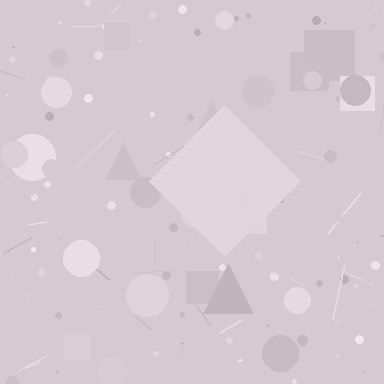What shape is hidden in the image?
A diamond is hidden in the image.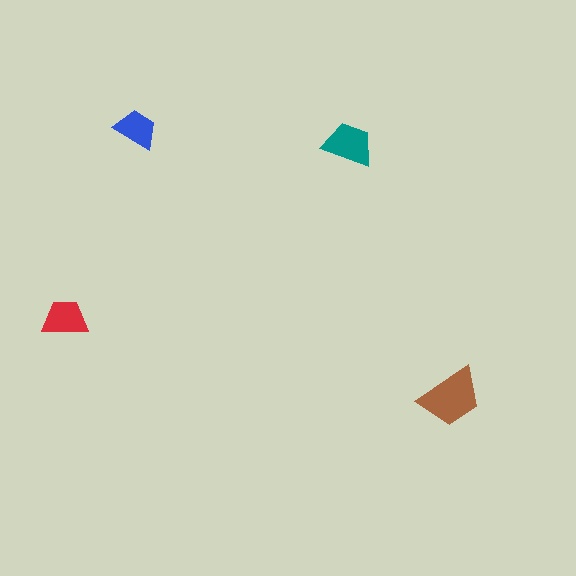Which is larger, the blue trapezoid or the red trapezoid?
The red one.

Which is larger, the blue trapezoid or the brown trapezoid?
The brown one.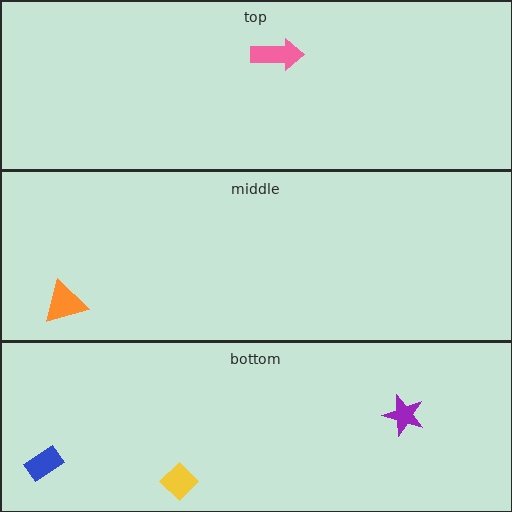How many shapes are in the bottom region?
3.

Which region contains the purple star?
The bottom region.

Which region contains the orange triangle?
The middle region.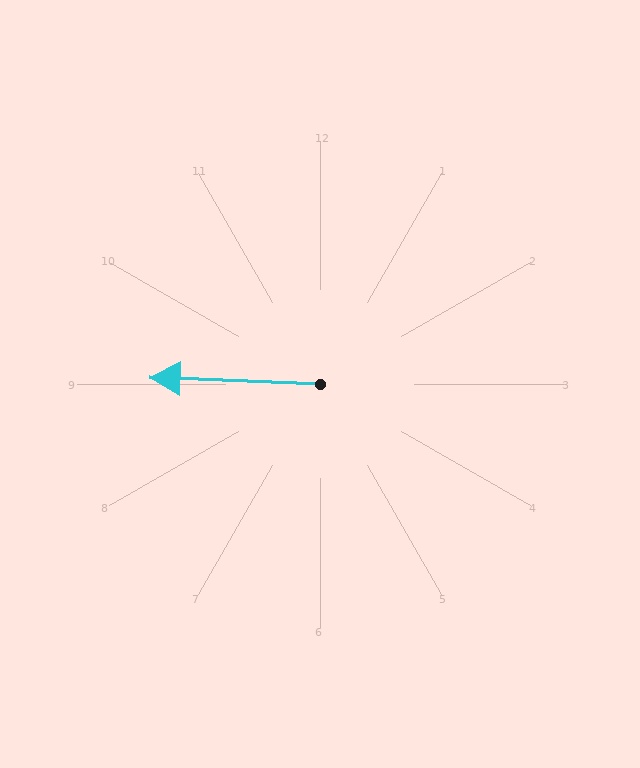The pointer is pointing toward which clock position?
Roughly 9 o'clock.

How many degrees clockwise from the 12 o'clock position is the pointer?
Approximately 272 degrees.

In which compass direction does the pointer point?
West.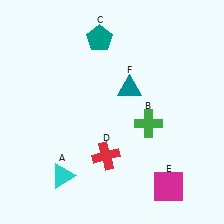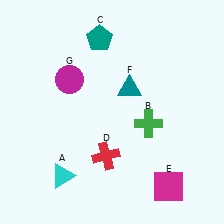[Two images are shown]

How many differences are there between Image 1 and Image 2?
There is 1 difference between the two images.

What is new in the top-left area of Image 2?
A magenta circle (G) was added in the top-left area of Image 2.